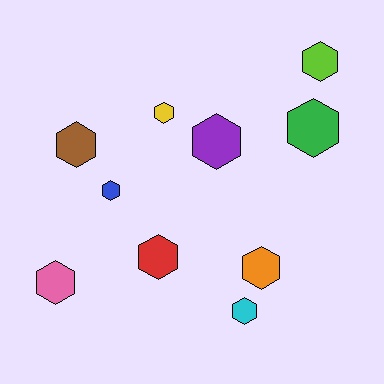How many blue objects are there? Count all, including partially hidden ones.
There is 1 blue object.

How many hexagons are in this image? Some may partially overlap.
There are 10 hexagons.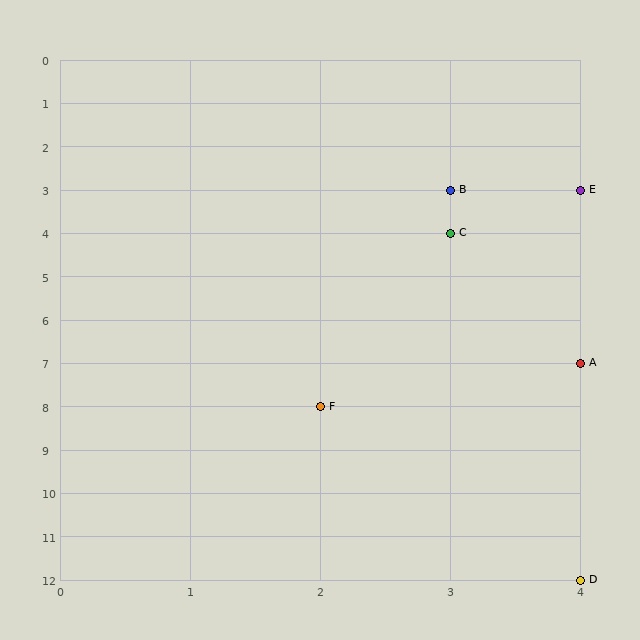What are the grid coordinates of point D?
Point D is at grid coordinates (4, 12).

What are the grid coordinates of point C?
Point C is at grid coordinates (3, 4).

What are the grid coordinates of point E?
Point E is at grid coordinates (4, 3).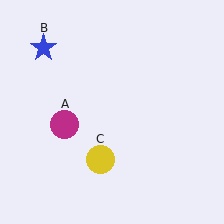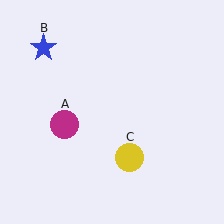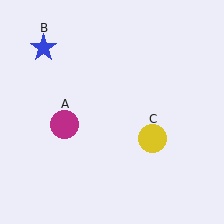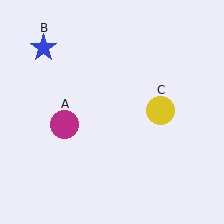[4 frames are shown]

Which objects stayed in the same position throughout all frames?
Magenta circle (object A) and blue star (object B) remained stationary.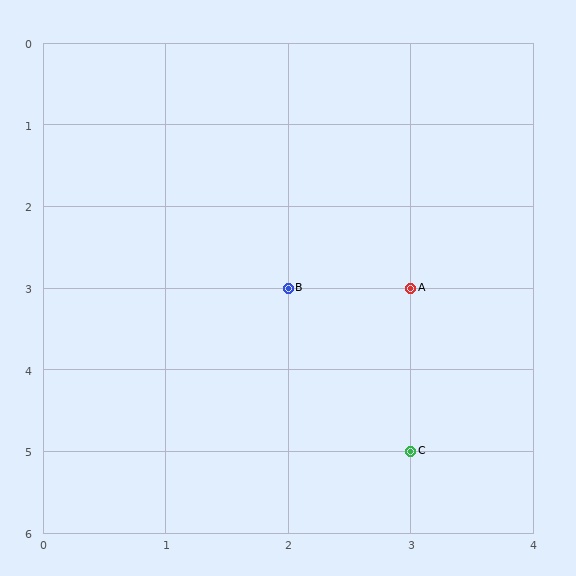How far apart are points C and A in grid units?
Points C and A are 2 rows apart.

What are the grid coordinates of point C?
Point C is at grid coordinates (3, 5).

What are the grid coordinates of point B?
Point B is at grid coordinates (2, 3).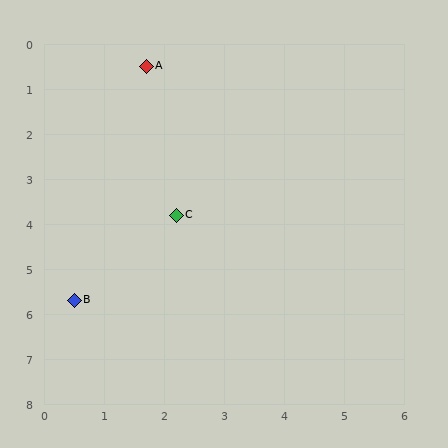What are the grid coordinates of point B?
Point B is at approximately (0.5, 5.7).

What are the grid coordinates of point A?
Point A is at approximately (1.7, 0.5).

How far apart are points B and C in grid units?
Points B and C are about 2.5 grid units apart.